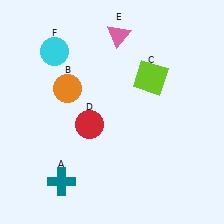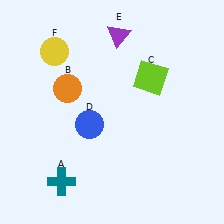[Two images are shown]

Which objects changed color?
D changed from red to blue. E changed from pink to purple. F changed from cyan to yellow.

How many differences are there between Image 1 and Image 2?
There are 3 differences between the two images.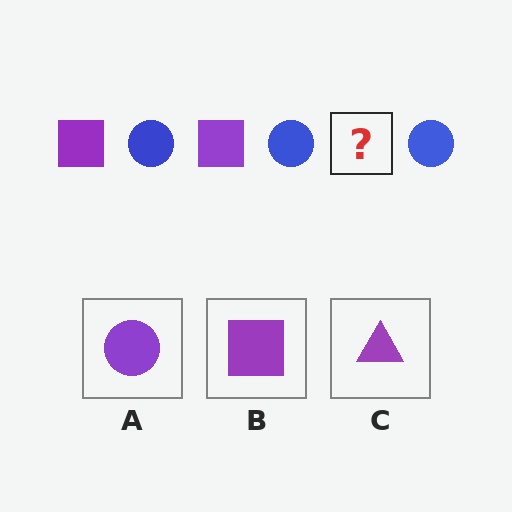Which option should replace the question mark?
Option B.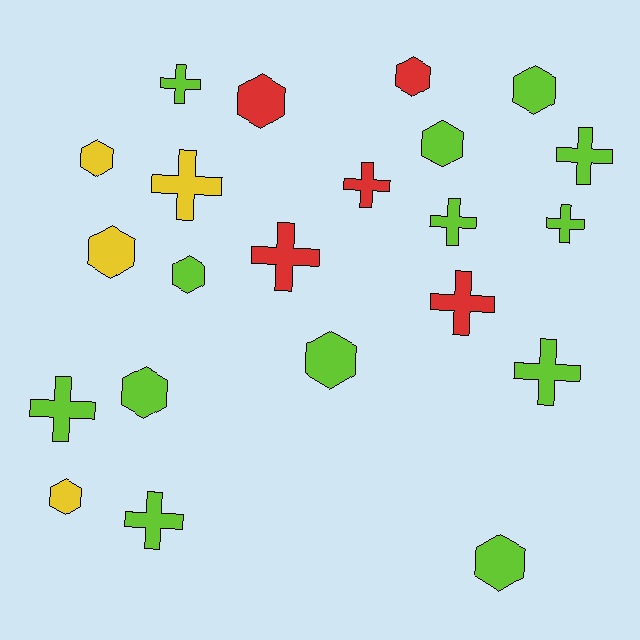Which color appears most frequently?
Lime, with 13 objects.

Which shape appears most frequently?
Cross, with 11 objects.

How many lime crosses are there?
There are 7 lime crosses.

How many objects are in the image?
There are 22 objects.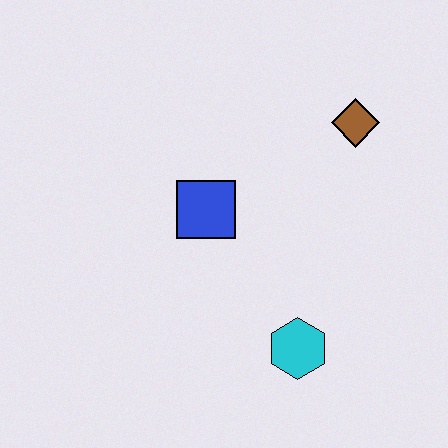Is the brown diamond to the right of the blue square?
Yes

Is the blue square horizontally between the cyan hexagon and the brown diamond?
No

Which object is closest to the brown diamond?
The blue square is closest to the brown diamond.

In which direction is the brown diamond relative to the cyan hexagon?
The brown diamond is above the cyan hexagon.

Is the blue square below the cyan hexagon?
No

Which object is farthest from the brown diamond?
The cyan hexagon is farthest from the brown diamond.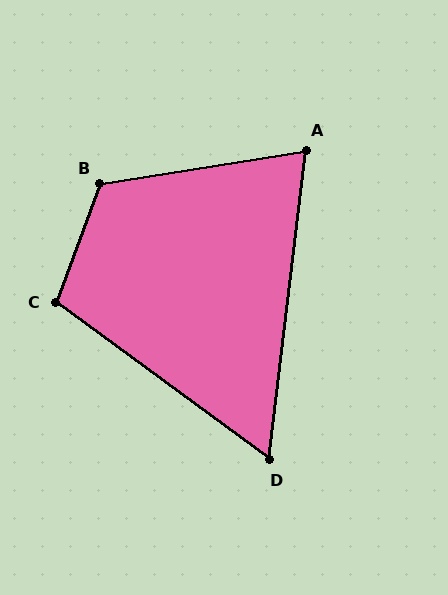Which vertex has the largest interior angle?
B, at approximately 119 degrees.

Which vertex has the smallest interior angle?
D, at approximately 61 degrees.